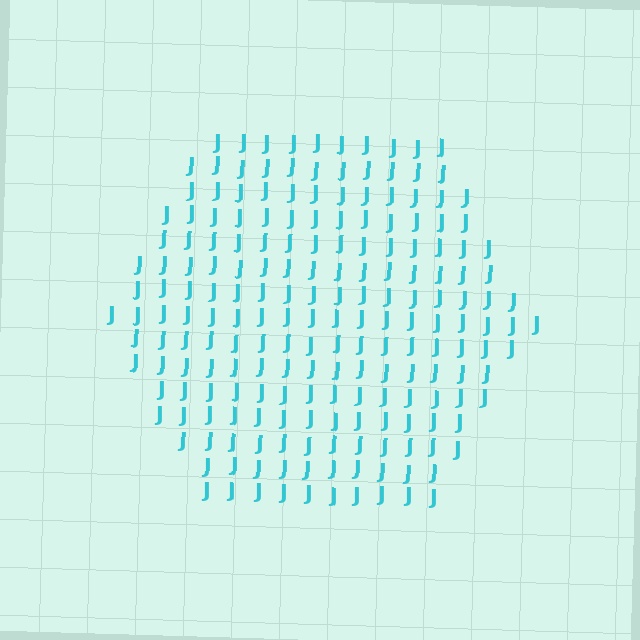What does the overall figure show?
The overall figure shows a hexagon.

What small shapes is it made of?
It is made of small letter J's.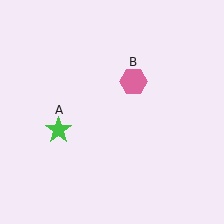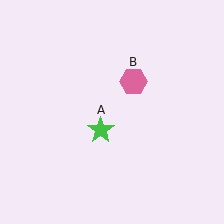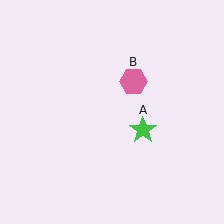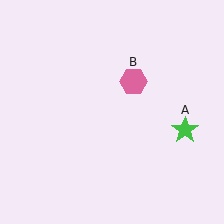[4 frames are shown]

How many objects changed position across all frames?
1 object changed position: green star (object A).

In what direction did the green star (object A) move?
The green star (object A) moved right.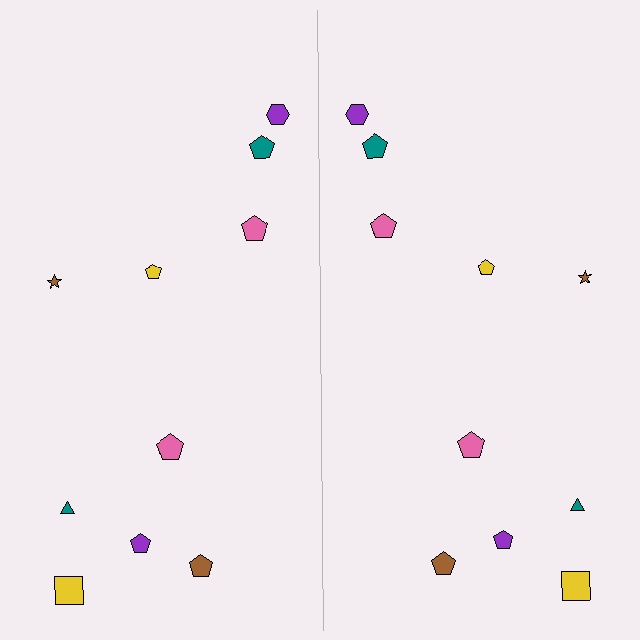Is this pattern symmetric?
Yes, this pattern has bilateral (reflection) symmetry.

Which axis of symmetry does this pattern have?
The pattern has a vertical axis of symmetry running through the center of the image.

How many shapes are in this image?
There are 20 shapes in this image.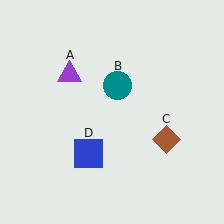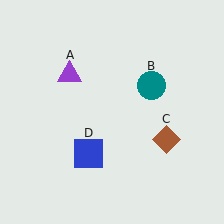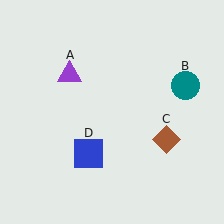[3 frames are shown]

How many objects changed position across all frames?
1 object changed position: teal circle (object B).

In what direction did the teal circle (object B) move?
The teal circle (object B) moved right.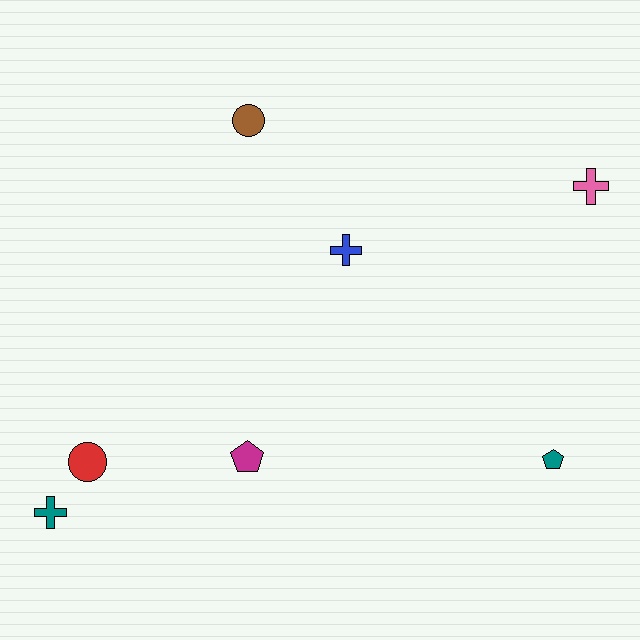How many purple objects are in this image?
There are no purple objects.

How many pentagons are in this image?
There are 2 pentagons.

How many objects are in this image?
There are 7 objects.